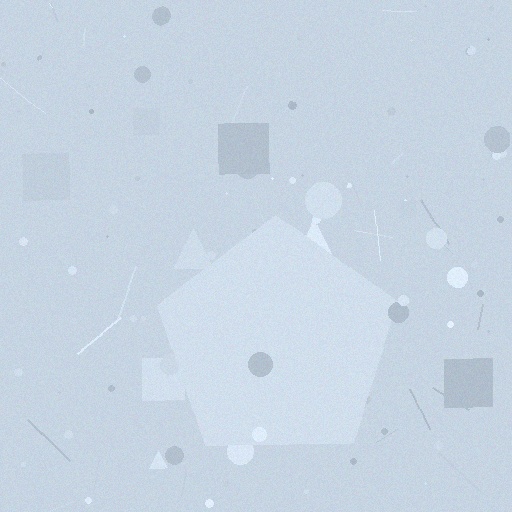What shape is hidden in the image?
A pentagon is hidden in the image.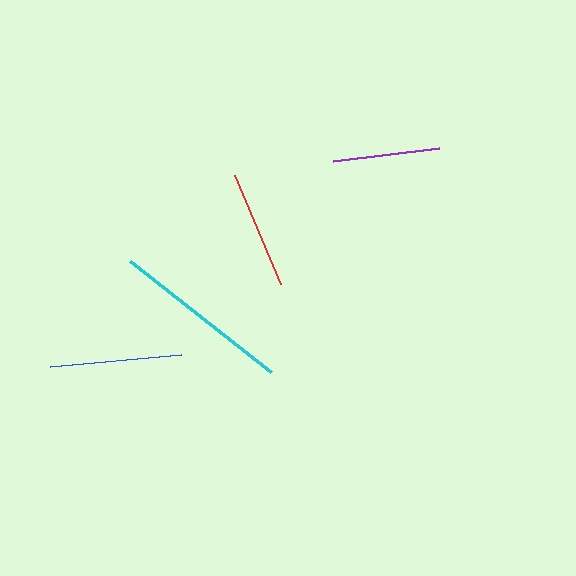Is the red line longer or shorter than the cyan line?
The cyan line is longer than the red line.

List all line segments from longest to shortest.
From longest to shortest: cyan, blue, red, purple.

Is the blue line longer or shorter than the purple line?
The blue line is longer than the purple line.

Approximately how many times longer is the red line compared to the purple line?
The red line is approximately 1.1 times the length of the purple line.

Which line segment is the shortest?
The purple line is the shortest at approximately 106 pixels.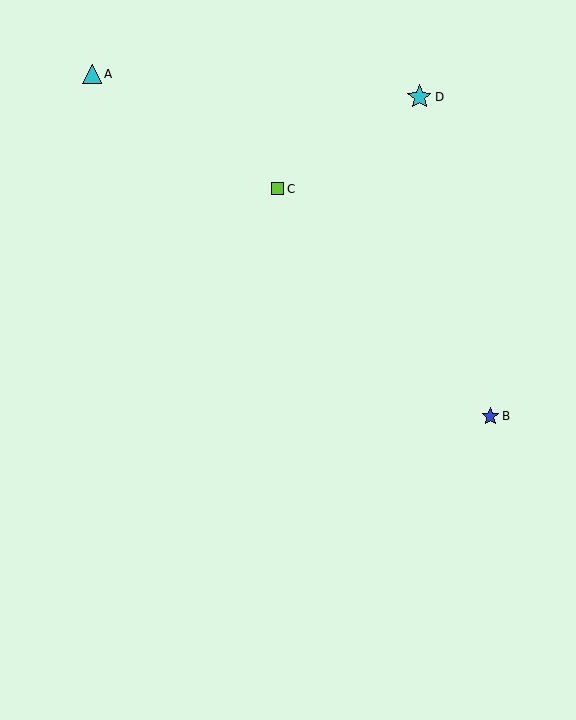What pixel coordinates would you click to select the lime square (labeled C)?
Click at (278, 189) to select the lime square C.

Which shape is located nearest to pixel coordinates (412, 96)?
The cyan star (labeled D) at (419, 97) is nearest to that location.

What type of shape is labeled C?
Shape C is a lime square.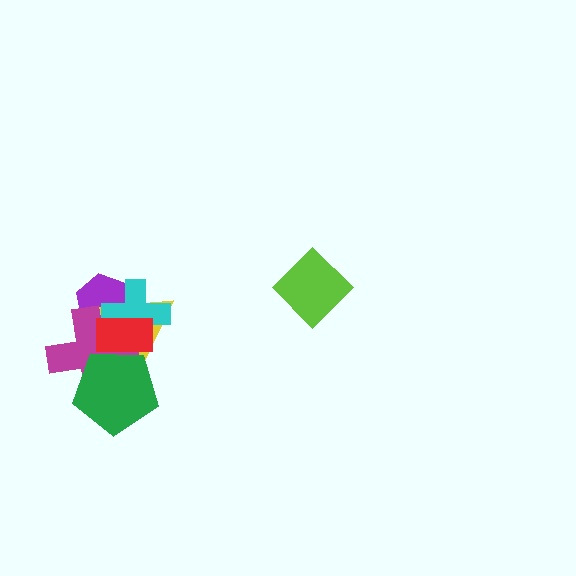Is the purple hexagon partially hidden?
Yes, it is partially covered by another shape.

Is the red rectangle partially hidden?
Yes, it is partially covered by another shape.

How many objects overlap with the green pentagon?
3 objects overlap with the green pentagon.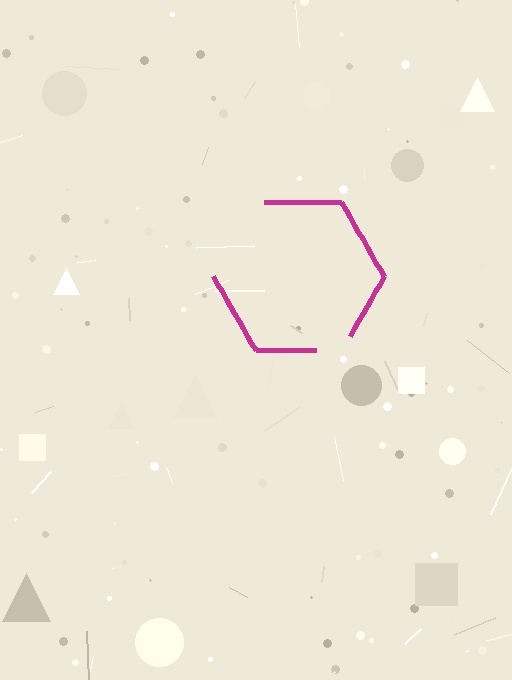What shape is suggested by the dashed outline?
The dashed outline suggests a hexagon.